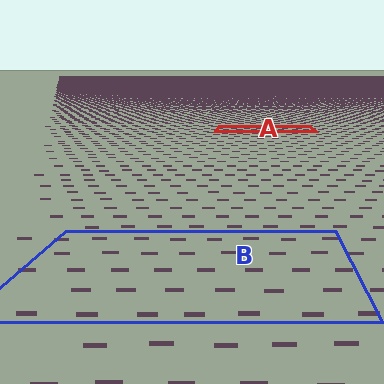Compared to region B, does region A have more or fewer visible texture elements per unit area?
Region A has more texture elements per unit area — they are packed more densely because it is farther away.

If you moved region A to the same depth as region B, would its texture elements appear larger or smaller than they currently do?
They would appear larger. At a closer depth, the same texture elements are projected at a bigger on-screen size.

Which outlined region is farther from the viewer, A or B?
Region A is farther from the viewer — the texture elements inside it appear smaller and more densely packed.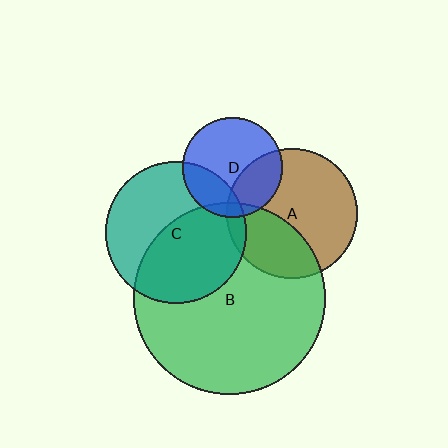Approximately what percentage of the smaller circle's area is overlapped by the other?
Approximately 30%.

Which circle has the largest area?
Circle B (green).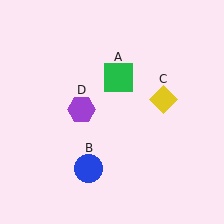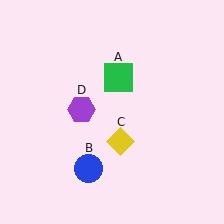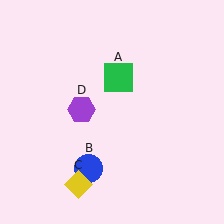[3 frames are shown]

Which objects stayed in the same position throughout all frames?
Green square (object A) and blue circle (object B) and purple hexagon (object D) remained stationary.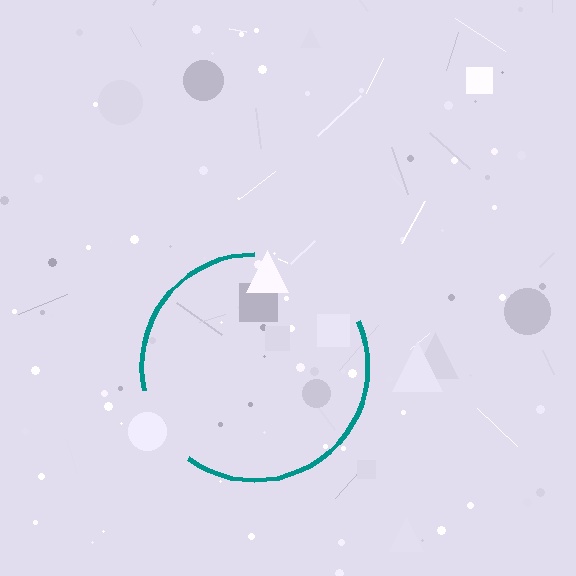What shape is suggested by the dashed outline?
The dashed outline suggests a circle.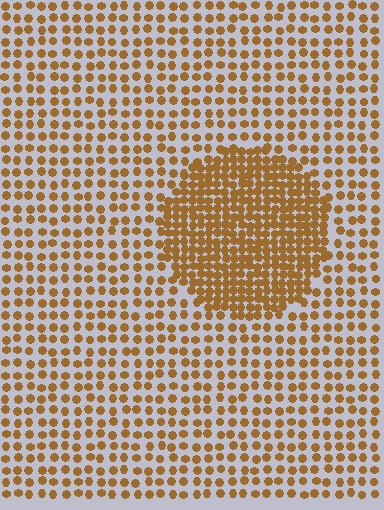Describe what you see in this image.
The image contains small brown elements arranged at two different densities. A circle-shaped region is visible where the elements are more densely packed than the surrounding area.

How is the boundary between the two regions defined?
The boundary is defined by a change in element density (approximately 2.1x ratio). All elements are the same color, size, and shape.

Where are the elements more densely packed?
The elements are more densely packed inside the circle boundary.